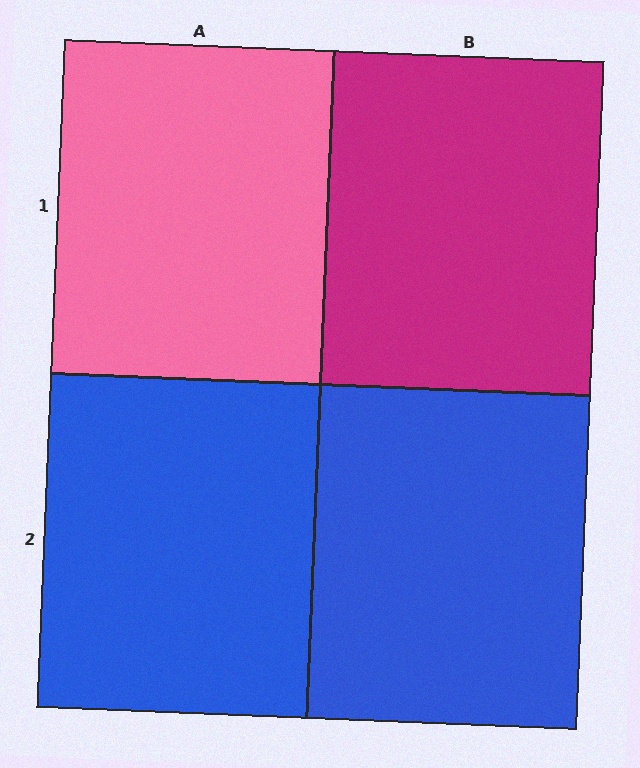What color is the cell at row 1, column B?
Magenta.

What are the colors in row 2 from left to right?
Blue, blue.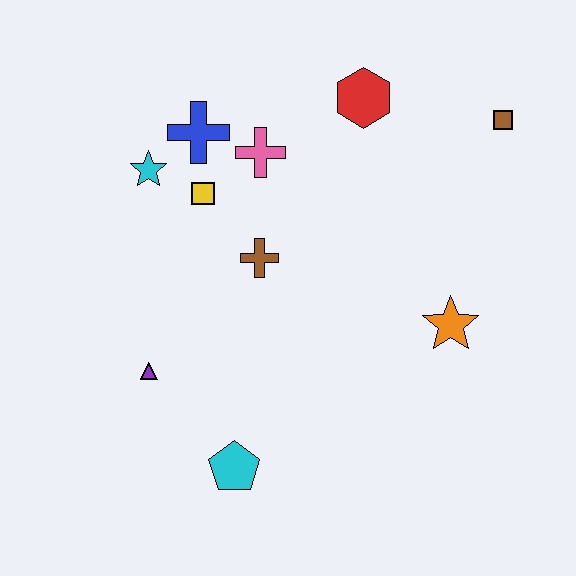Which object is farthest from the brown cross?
The brown square is farthest from the brown cross.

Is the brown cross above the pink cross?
No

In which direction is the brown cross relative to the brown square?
The brown cross is to the left of the brown square.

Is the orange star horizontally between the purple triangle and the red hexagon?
No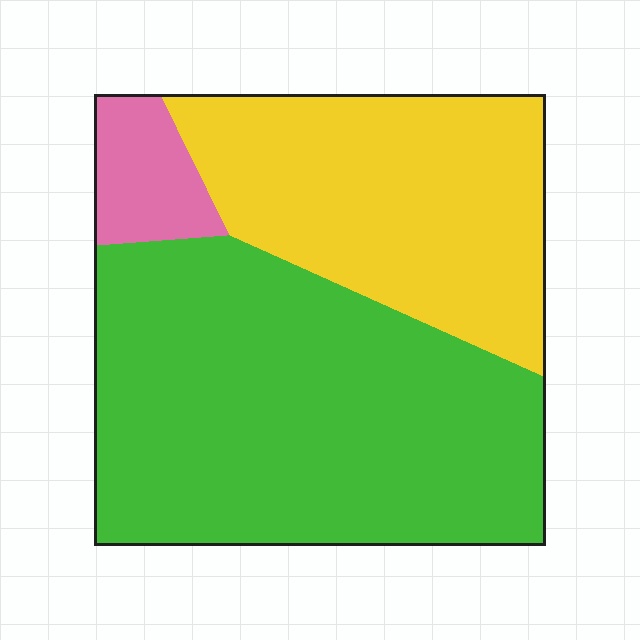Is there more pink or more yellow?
Yellow.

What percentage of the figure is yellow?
Yellow takes up about one third (1/3) of the figure.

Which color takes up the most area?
Green, at roughly 55%.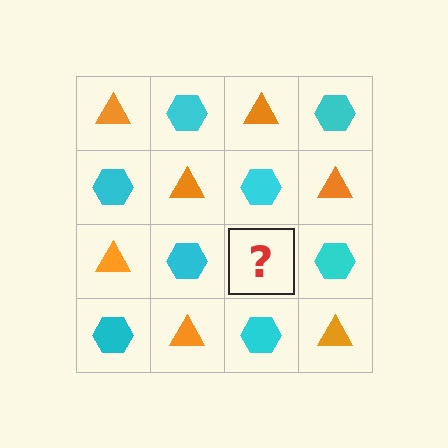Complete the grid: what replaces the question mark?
The question mark should be replaced with an orange triangle.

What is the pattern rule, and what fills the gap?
The rule is that it alternates orange triangle and cyan hexagon in a checkerboard pattern. The gap should be filled with an orange triangle.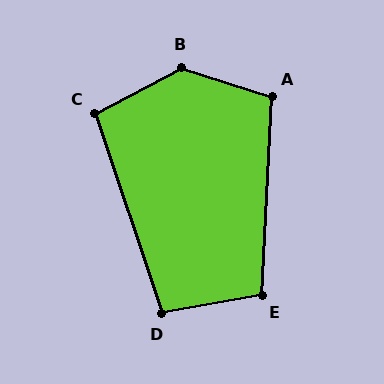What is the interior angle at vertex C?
Approximately 100 degrees (obtuse).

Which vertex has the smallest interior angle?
D, at approximately 98 degrees.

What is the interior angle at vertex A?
Approximately 105 degrees (obtuse).